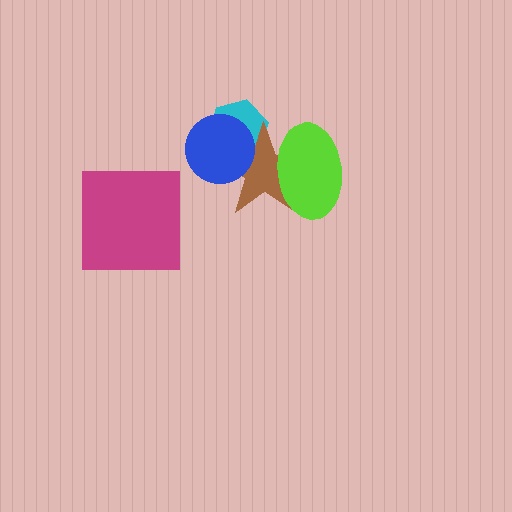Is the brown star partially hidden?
Yes, it is partially covered by another shape.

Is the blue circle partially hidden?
No, no other shape covers it.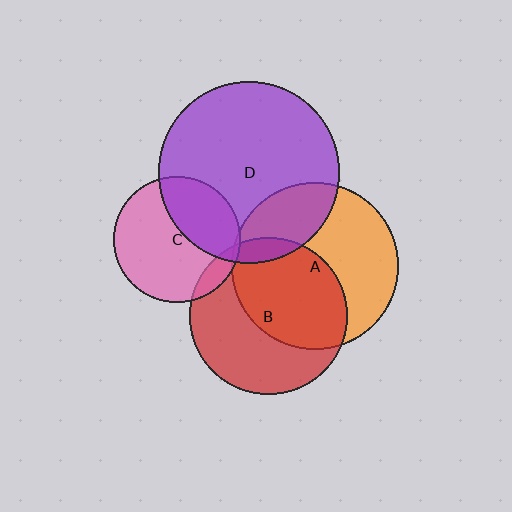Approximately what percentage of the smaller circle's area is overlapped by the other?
Approximately 5%.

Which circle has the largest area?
Circle D (purple).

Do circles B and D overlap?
Yes.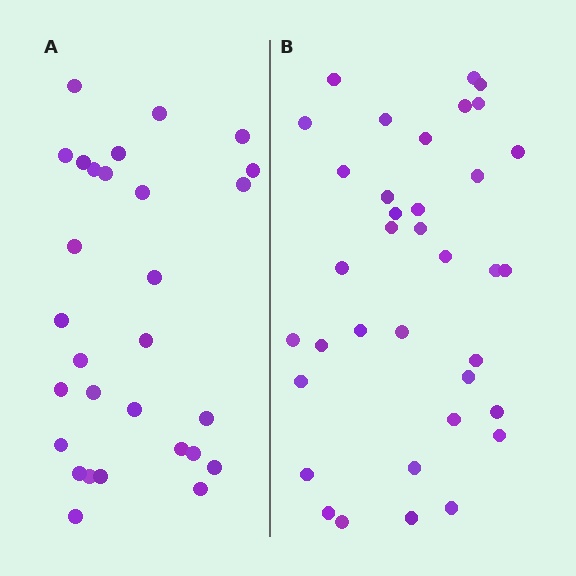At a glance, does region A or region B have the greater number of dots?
Region B (the right region) has more dots.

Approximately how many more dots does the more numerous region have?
Region B has roughly 8 or so more dots than region A.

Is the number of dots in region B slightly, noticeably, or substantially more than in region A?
Region B has only slightly more — the two regions are fairly close. The ratio is roughly 1.2 to 1.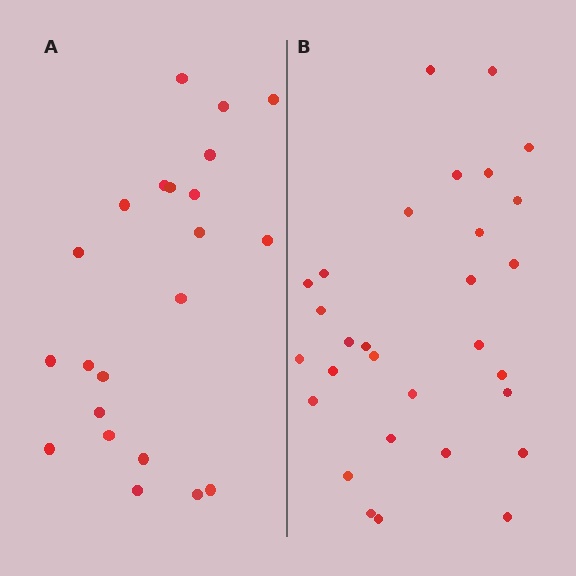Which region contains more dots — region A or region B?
Region B (the right region) has more dots.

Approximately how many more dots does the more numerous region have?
Region B has roughly 8 or so more dots than region A.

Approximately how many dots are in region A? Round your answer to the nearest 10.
About 20 dots. (The exact count is 22, which rounds to 20.)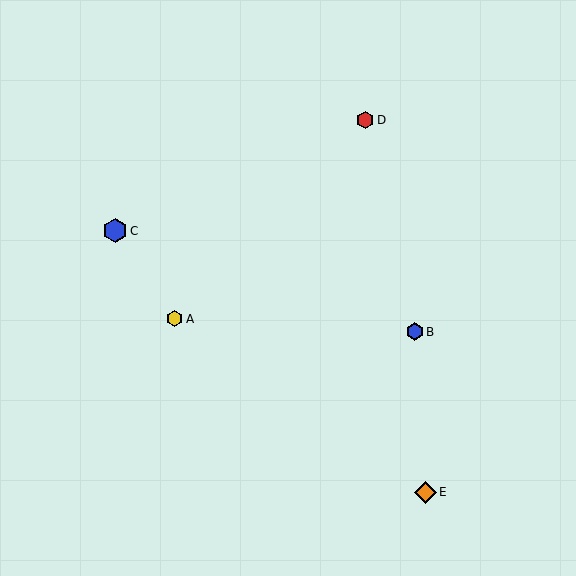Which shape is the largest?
The blue hexagon (labeled C) is the largest.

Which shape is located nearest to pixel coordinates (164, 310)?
The yellow hexagon (labeled A) at (174, 319) is nearest to that location.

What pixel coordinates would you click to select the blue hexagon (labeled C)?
Click at (115, 231) to select the blue hexagon C.